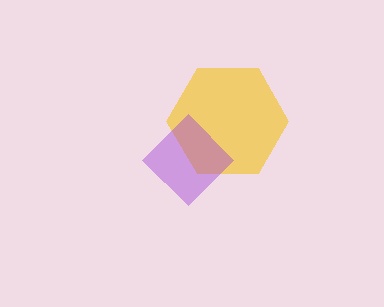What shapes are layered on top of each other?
The layered shapes are: a yellow hexagon, a purple diamond.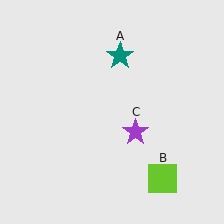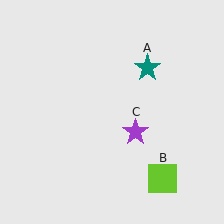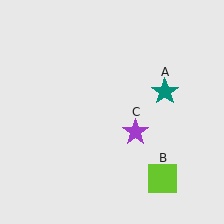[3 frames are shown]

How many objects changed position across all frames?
1 object changed position: teal star (object A).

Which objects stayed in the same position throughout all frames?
Lime square (object B) and purple star (object C) remained stationary.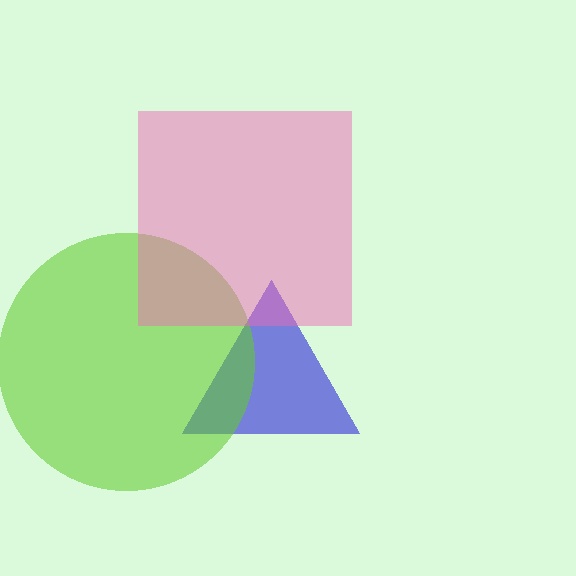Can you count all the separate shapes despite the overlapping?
Yes, there are 3 separate shapes.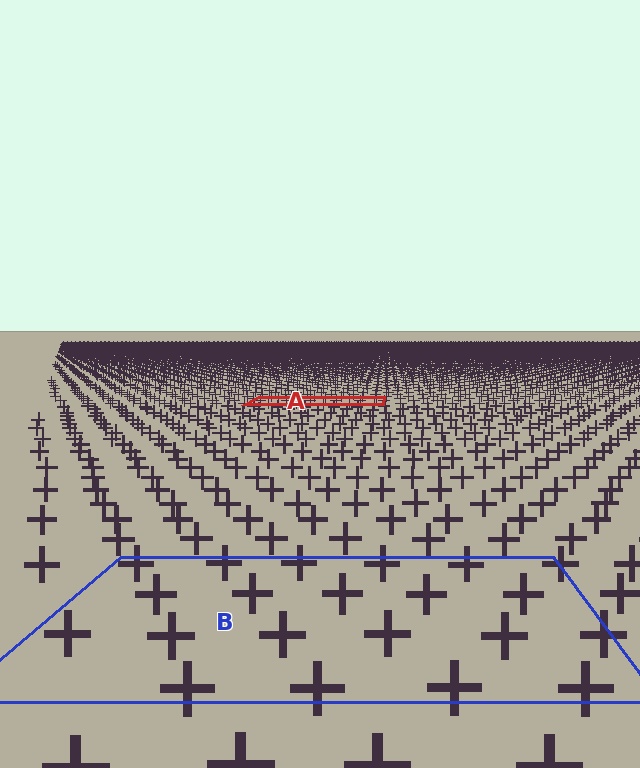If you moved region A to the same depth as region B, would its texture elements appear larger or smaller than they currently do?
They would appear larger. At a closer depth, the same texture elements are projected at a bigger on-screen size.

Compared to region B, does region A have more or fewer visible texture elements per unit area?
Region A has more texture elements per unit area — they are packed more densely because it is farther away.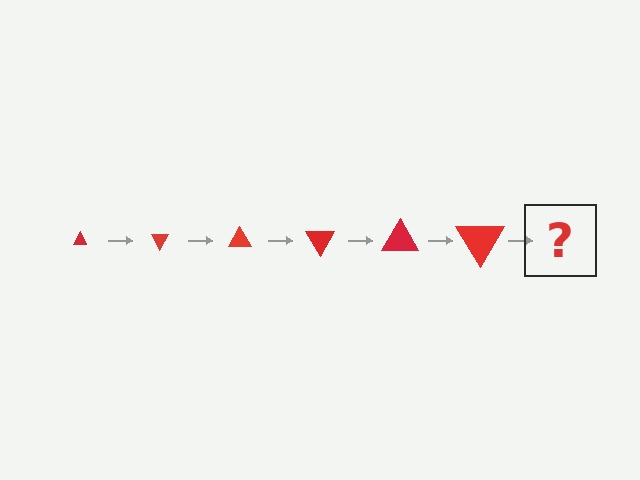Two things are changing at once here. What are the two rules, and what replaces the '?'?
The two rules are that the triangle grows larger each step and it rotates 60 degrees each step. The '?' should be a triangle, larger than the previous one and rotated 360 degrees from the start.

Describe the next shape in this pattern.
It should be a triangle, larger than the previous one and rotated 360 degrees from the start.